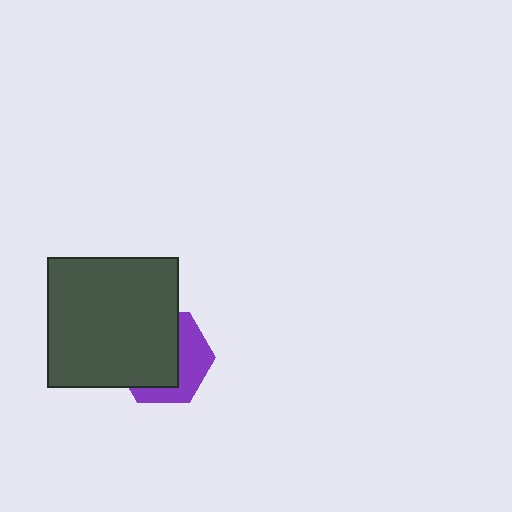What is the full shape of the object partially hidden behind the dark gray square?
The partially hidden object is a purple hexagon.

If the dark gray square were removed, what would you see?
You would see the complete purple hexagon.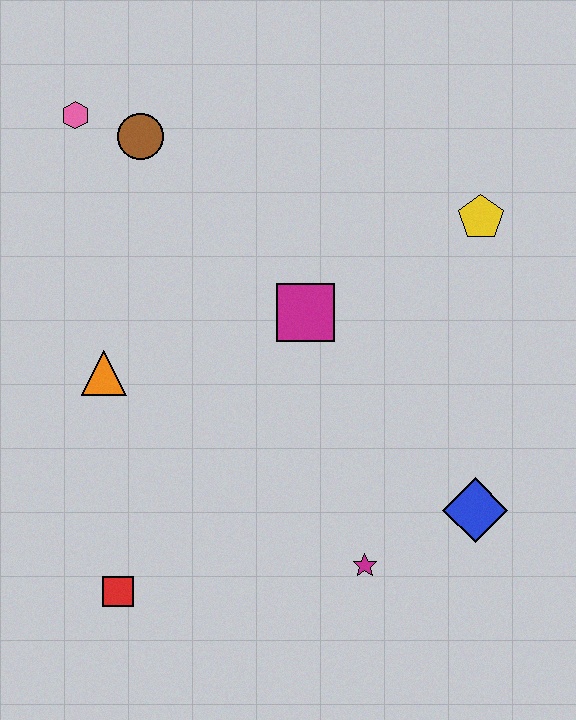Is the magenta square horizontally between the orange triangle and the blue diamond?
Yes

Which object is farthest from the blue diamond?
The pink hexagon is farthest from the blue diamond.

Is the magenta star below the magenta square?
Yes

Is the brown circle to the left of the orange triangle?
No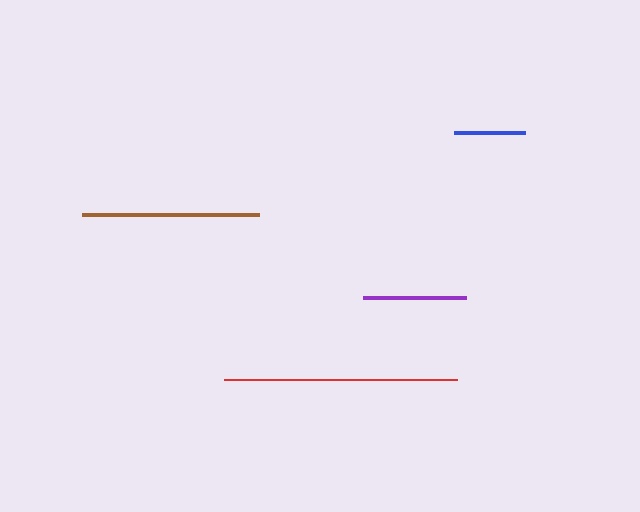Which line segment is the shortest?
The blue line is the shortest at approximately 71 pixels.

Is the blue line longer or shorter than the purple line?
The purple line is longer than the blue line.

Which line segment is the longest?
The red line is the longest at approximately 233 pixels.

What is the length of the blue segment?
The blue segment is approximately 71 pixels long.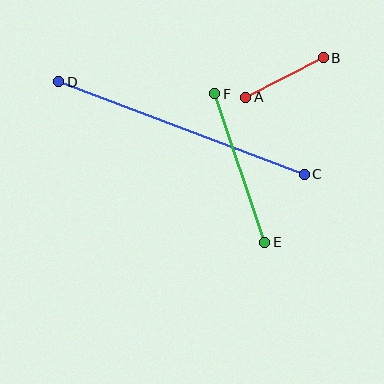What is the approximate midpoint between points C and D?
The midpoint is at approximately (182, 128) pixels.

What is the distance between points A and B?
The distance is approximately 87 pixels.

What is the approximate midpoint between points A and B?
The midpoint is at approximately (284, 77) pixels.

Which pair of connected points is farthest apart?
Points C and D are farthest apart.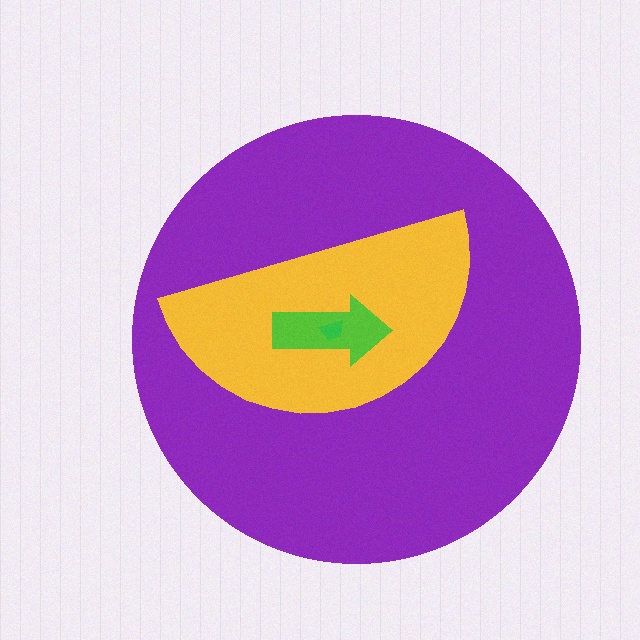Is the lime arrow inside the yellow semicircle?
Yes.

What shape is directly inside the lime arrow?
The green trapezoid.